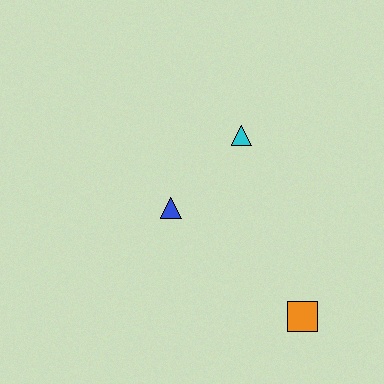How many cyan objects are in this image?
There is 1 cyan object.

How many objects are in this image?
There are 3 objects.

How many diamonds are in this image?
There are no diamonds.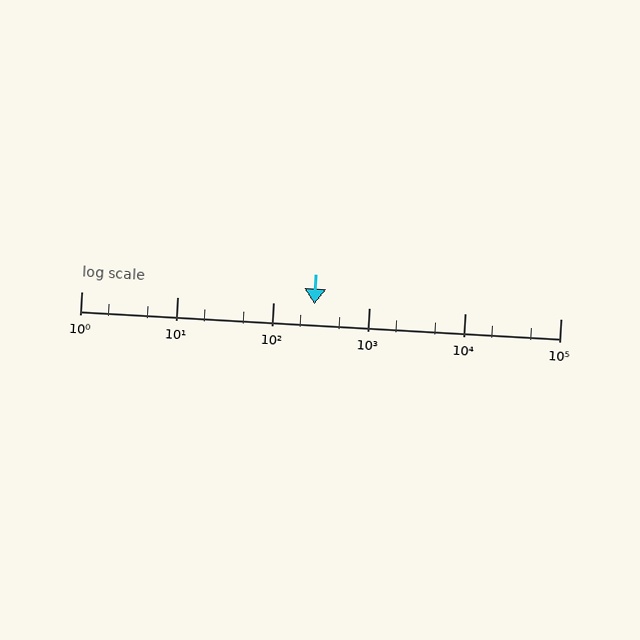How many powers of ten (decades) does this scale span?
The scale spans 5 decades, from 1 to 100000.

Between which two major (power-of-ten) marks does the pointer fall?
The pointer is between 100 and 1000.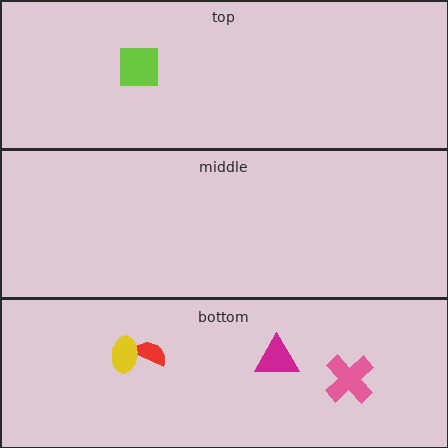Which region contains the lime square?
The top region.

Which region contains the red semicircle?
The bottom region.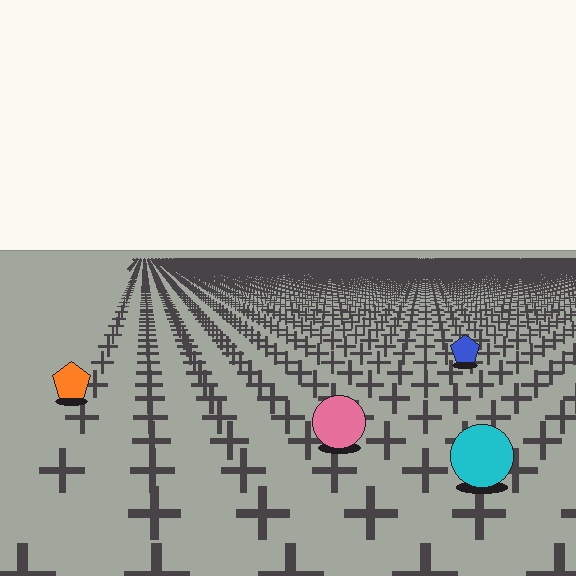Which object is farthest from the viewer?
The blue pentagon is farthest from the viewer. It appears smaller and the ground texture around it is denser.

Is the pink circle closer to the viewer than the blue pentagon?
Yes. The pink circle is closer — you can tell from the texture gradient: the ground texture is coarser near it.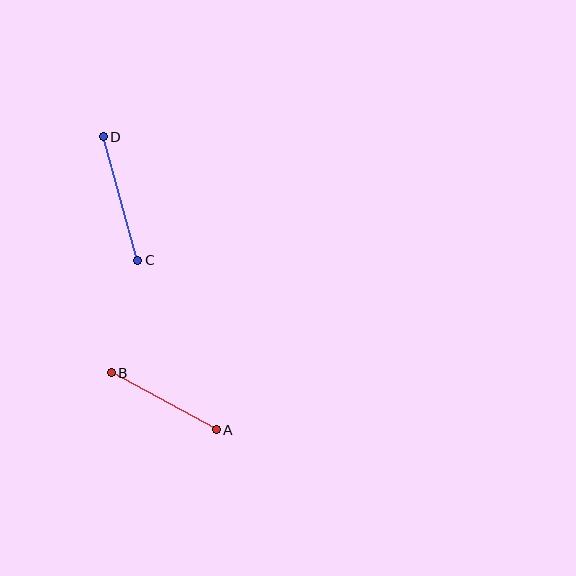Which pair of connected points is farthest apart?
Points C and D are farthest apart.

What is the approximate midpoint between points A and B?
The midpoint is at approximately (164, 401) pixels.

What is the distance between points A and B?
The distance is approximately 119 pixels.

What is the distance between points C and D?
The distance is approximately 128 pixels.